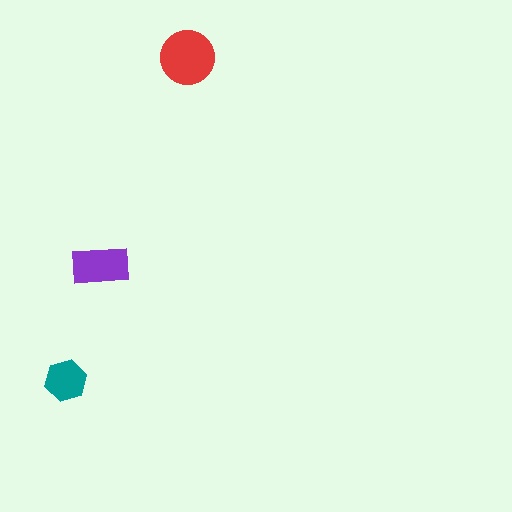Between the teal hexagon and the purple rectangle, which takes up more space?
The purple rectangle.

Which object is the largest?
The red circle.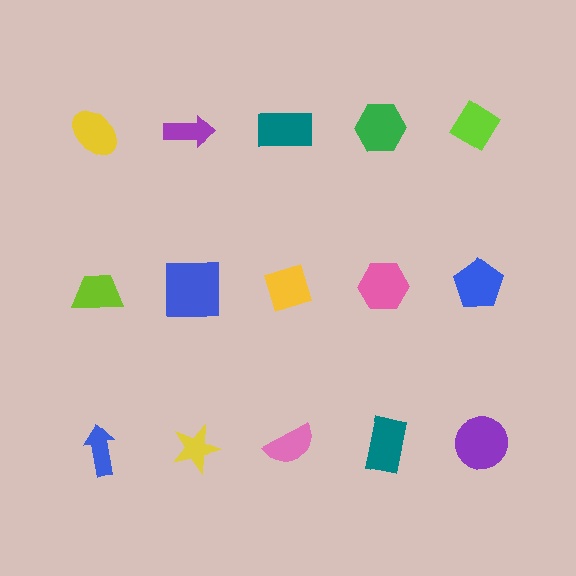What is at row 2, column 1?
A lime trapezoid.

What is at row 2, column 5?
A blue pentagon.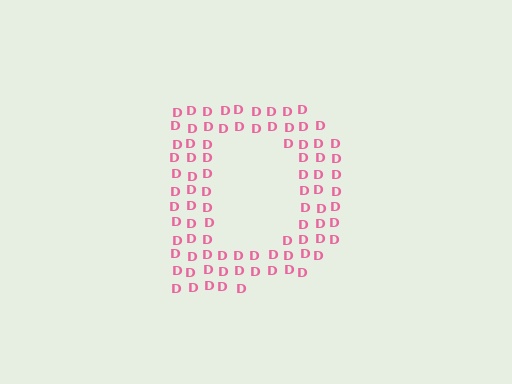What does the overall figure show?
The overall figure shows the letter D.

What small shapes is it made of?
It is made of small letter D's.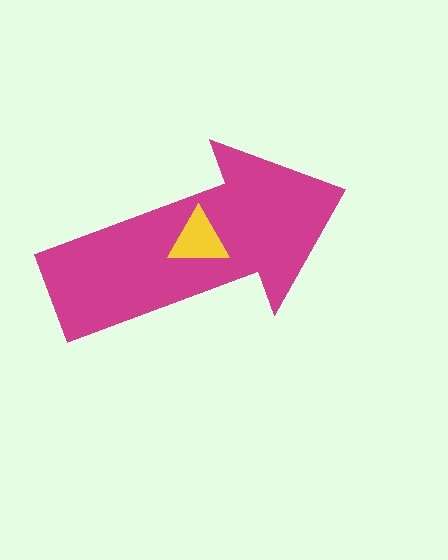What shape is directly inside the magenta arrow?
The yellow triangle.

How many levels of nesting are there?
2.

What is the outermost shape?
The magenta arrow.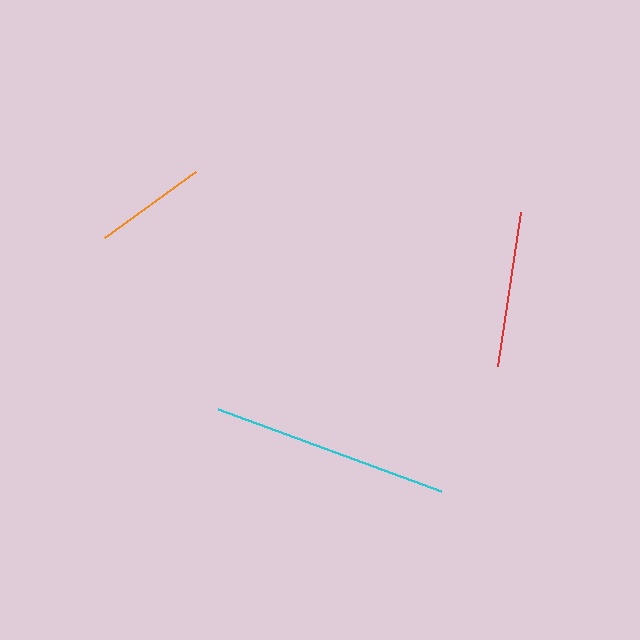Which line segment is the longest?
The cyan line is the longest at approximately 238 pixels.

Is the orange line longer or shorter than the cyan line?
The cyan line is longer than the orange line.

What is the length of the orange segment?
The orange segment is approximately 113 pixels long.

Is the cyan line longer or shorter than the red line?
The cyan line is longer than the red line.